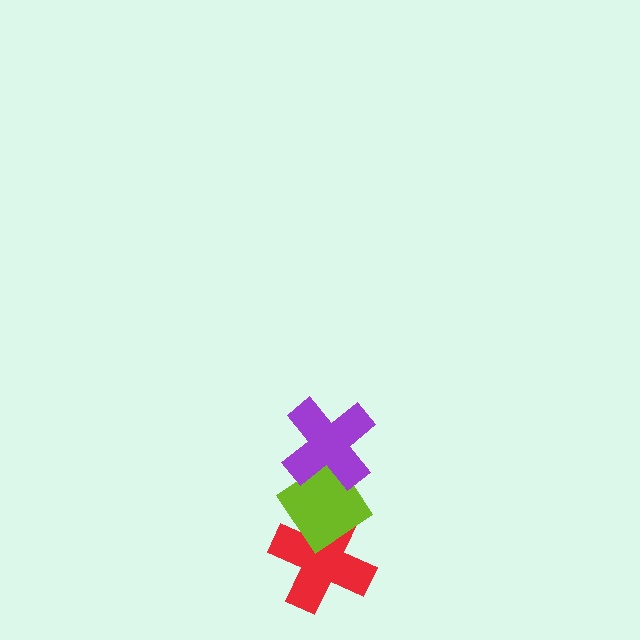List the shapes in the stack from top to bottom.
From top to bottom: the purple cross, the lime diamond, the red cross.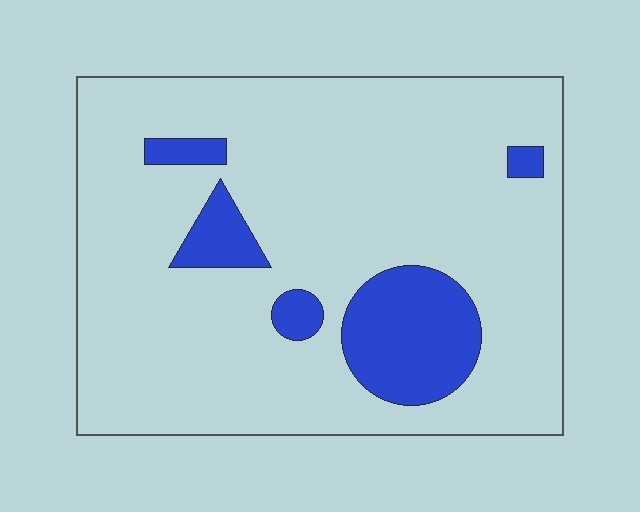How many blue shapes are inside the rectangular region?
5.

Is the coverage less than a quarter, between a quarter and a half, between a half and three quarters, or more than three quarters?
Less than a quarter.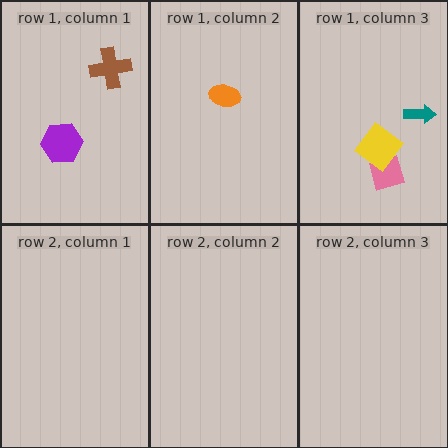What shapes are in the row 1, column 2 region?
The orange ellipse.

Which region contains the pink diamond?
The row 1, column 3 region.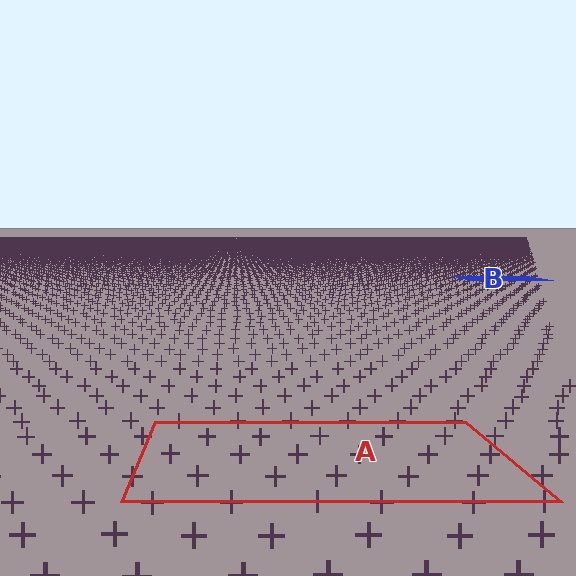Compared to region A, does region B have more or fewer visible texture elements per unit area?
Region B has more texture elements per unit area — they are packed more densely because it is farther away.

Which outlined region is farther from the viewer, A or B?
Region B is farther from the viewer — the texture elements inside it appear smaller and more densely packed.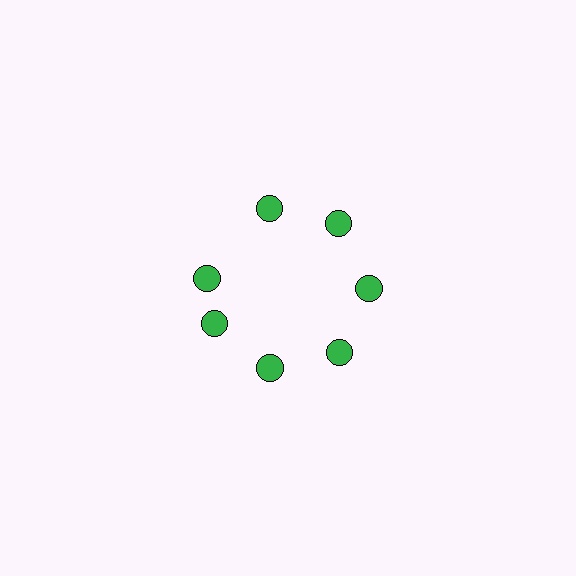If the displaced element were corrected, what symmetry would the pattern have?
It would have 7-fold rotational symmetry — the pattern would map onto itself every 51 degrees.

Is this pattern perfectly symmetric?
No. The 7 green circles are arranged in a ring, but one element near the 10 o'clock position is rotated out of alignment along the ring, breaking the 7-fold rotational symmetry.